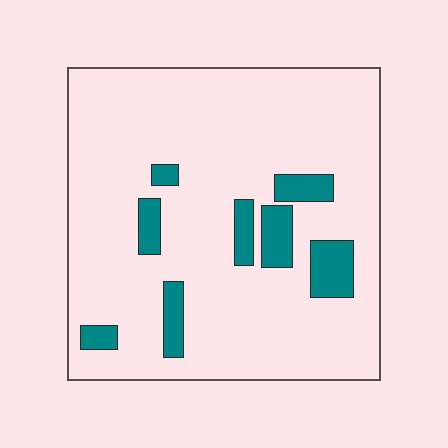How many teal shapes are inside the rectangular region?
8.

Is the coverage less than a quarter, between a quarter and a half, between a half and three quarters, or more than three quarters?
Less than a quarter.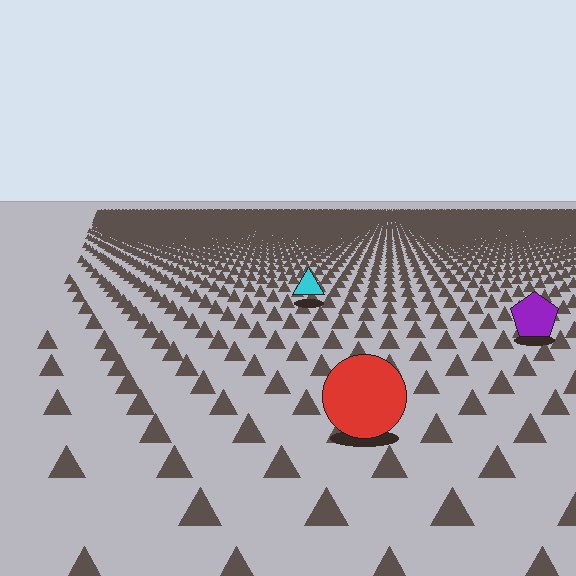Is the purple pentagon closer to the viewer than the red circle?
No. The red circle is closer — you can tell from the texture gradient: the ground texture is coarser near it.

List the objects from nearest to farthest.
From nearest to farthest: the red circle, the purple pentagon, the cyan triangle.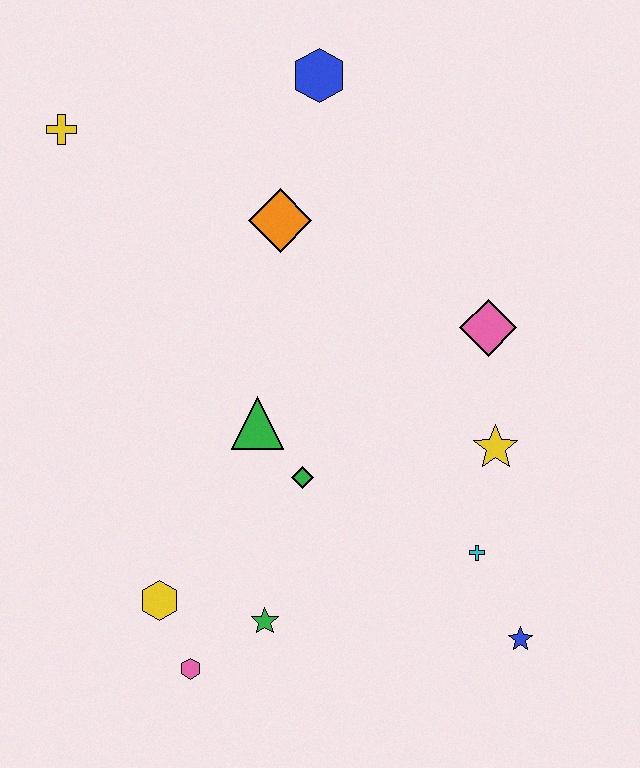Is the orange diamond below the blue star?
No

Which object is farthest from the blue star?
The yellow cross is farthest from the blue star.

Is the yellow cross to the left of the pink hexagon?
Yes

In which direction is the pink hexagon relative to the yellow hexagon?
The pink hexagon is below the yellow hexagon.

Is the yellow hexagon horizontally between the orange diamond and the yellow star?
No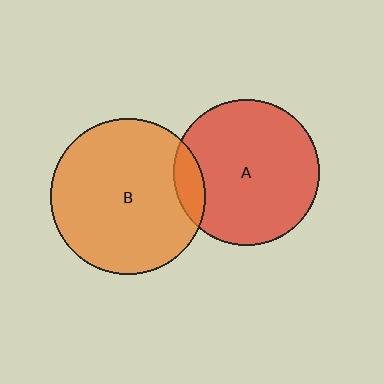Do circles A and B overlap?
Yes.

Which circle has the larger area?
Circle B (orange).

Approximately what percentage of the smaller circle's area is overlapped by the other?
Approximately 10%.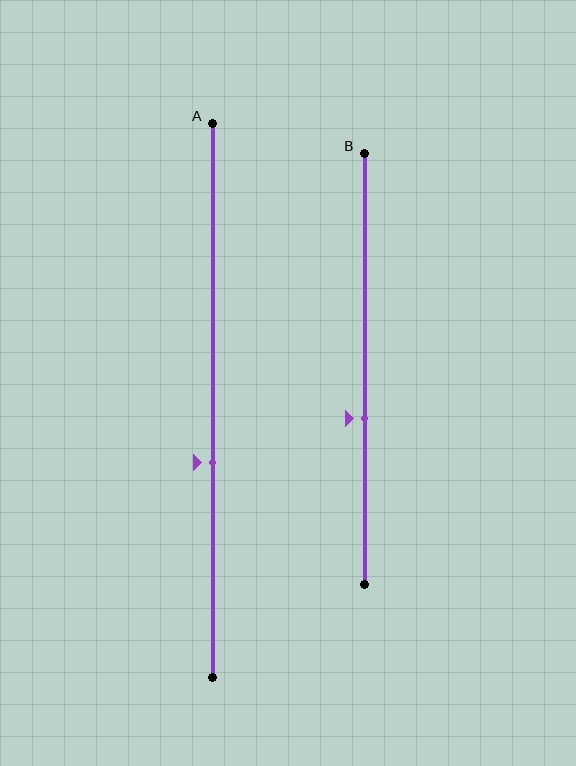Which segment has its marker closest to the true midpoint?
Segment A has its marker closest to the true midpoint.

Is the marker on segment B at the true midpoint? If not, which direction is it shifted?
No, the marker on segment B is shifted downward by about 12% of the segment length.